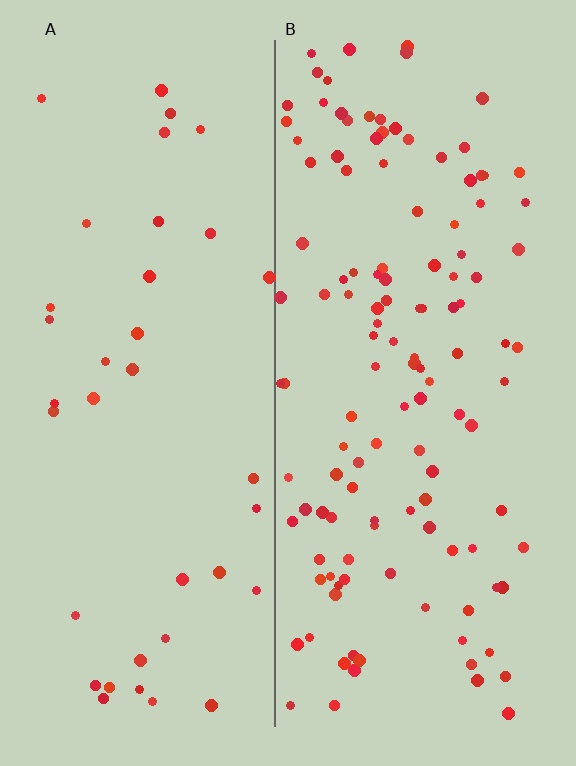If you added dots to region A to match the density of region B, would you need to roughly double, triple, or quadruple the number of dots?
Approximately triple.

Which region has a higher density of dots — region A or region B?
B (the right).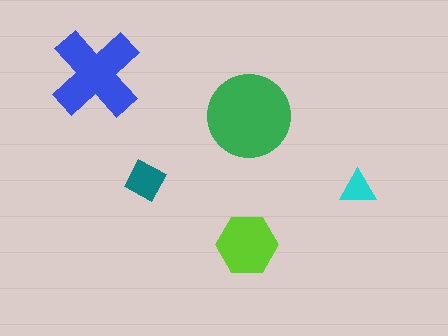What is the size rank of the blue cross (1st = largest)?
2nd.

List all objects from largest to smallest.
The green circle, the blue cross, the lime hexagon, the teal square, the cyan triangle.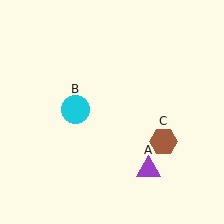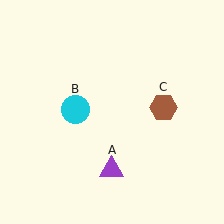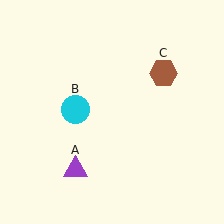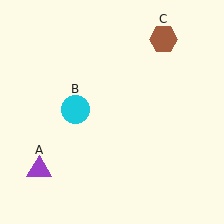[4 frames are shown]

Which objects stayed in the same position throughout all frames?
Cyan circle (object B) remained stationary.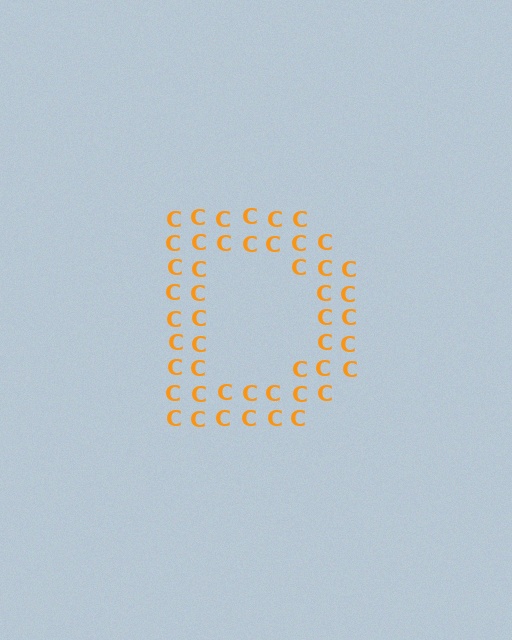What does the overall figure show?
The overall figure shows the letter D.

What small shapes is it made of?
It is made of small letter C's.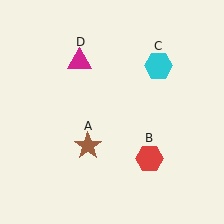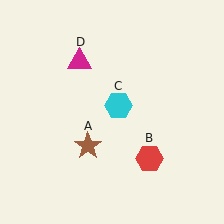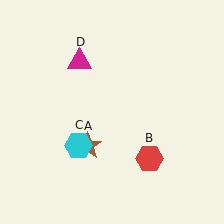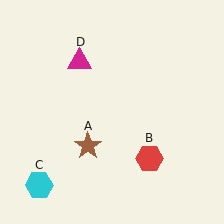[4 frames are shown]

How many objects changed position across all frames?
1 object changed position: cyan hexagon (object C).